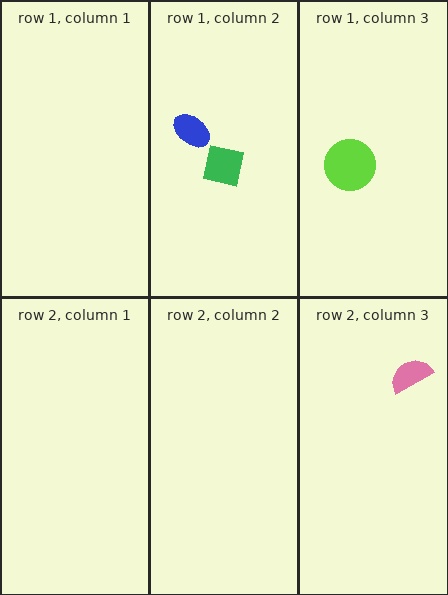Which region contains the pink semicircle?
The row 2, column 3 region.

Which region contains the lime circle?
The row 1, column 3 region.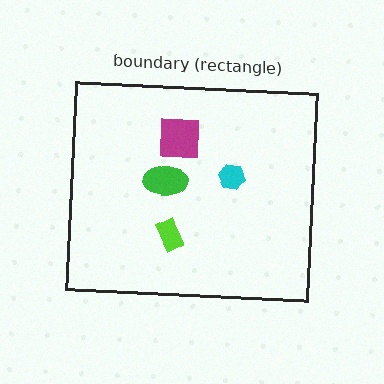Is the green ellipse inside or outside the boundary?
Inside.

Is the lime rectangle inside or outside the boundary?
Inside.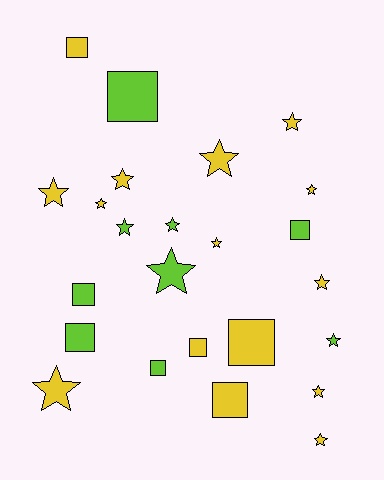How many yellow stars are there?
There are 11 yellow stars.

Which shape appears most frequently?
Star, with 15 objects.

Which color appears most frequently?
Yellow, with 15 objects.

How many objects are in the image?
There are 24 objects.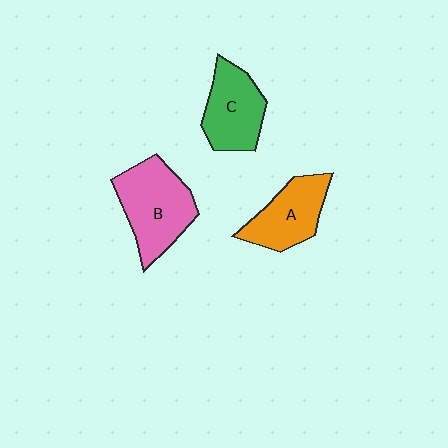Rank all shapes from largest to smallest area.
From largest to smallest: B (pink), C (green), A (orange).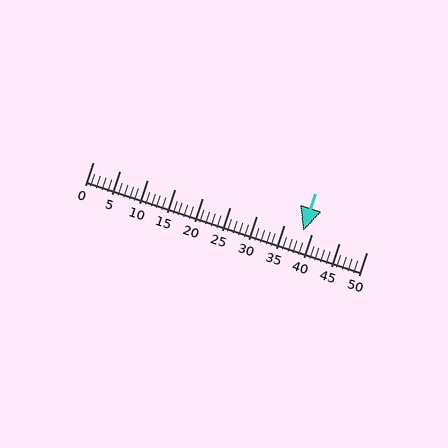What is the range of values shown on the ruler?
The ruler shows values from 0 to 50.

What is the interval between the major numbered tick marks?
The major tick marks are spaced 5 units apart.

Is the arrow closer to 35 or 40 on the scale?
The arrow is closer to 40.